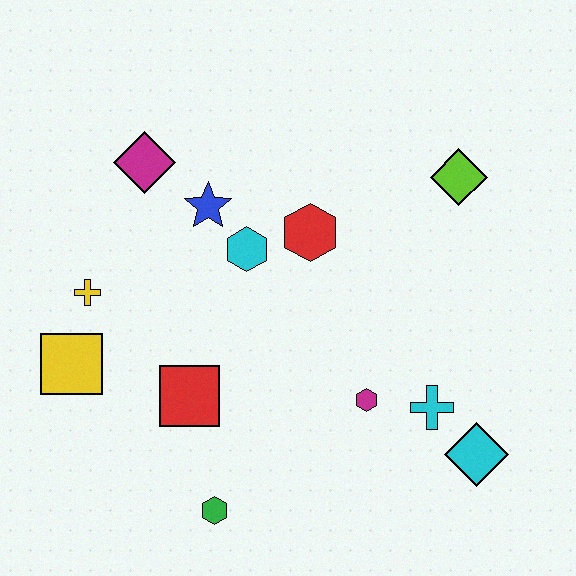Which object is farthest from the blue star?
The cyan diamond is farthest from the blue star.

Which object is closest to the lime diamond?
The red hexagon is closest to the lime diamond.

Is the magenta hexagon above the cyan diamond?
Yes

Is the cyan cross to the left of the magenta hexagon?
No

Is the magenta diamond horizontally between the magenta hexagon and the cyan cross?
No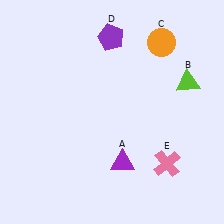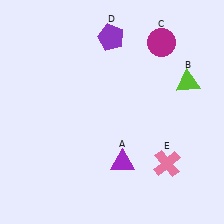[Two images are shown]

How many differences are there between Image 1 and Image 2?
There is 1 difference between the two images.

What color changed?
The circle (C) changed from orange in Image 1 to magenta in Image 2.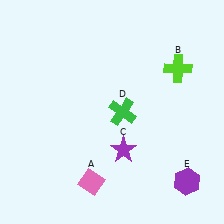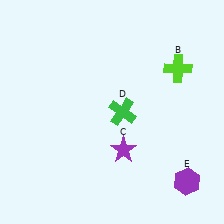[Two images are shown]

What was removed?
The pink diamond (A) was removed in Image 2.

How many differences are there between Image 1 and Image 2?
There is 1 difference between the two images.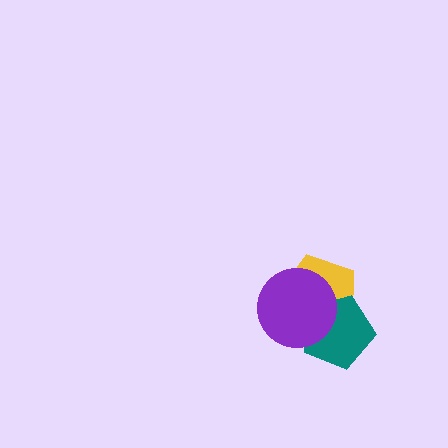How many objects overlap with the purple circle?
2 objects overlap with the purple circle.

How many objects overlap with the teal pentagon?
2 objects overlap with the teal pentagon.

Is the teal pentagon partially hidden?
Yes, it is partially covered by another shape.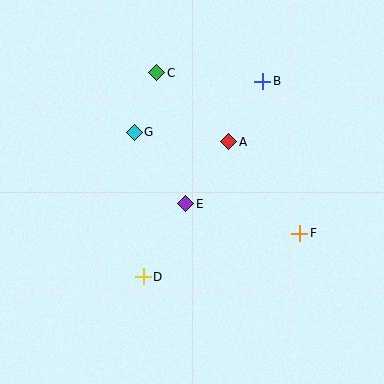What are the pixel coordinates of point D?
Point D is at (143, 277).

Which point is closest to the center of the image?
Point E at (186, 204) is closest to the center.